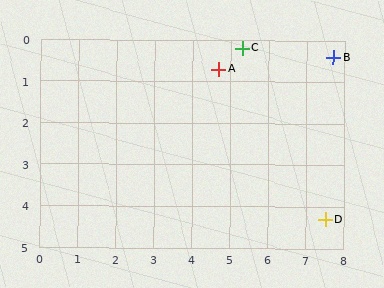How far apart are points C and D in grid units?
Points C and D are about 4.7 grid units apart.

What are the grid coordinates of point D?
Point D is at approximately (7.5, 4.3).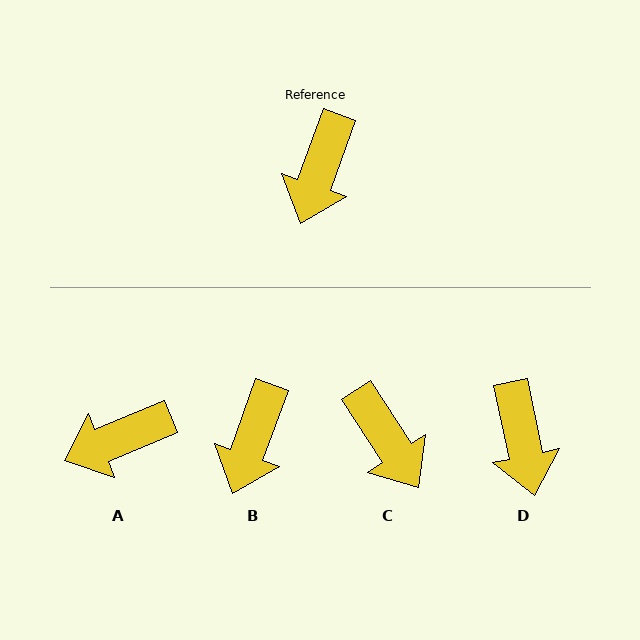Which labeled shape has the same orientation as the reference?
B.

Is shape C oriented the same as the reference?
No, it is off by about 53 degrees.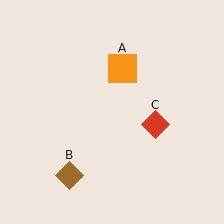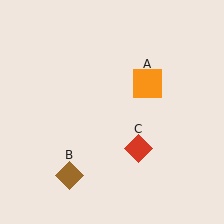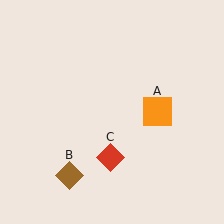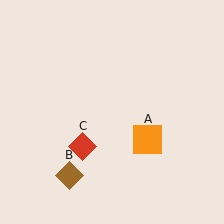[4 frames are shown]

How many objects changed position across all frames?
2 objects changed position: orange square (object A), red diamond (object C).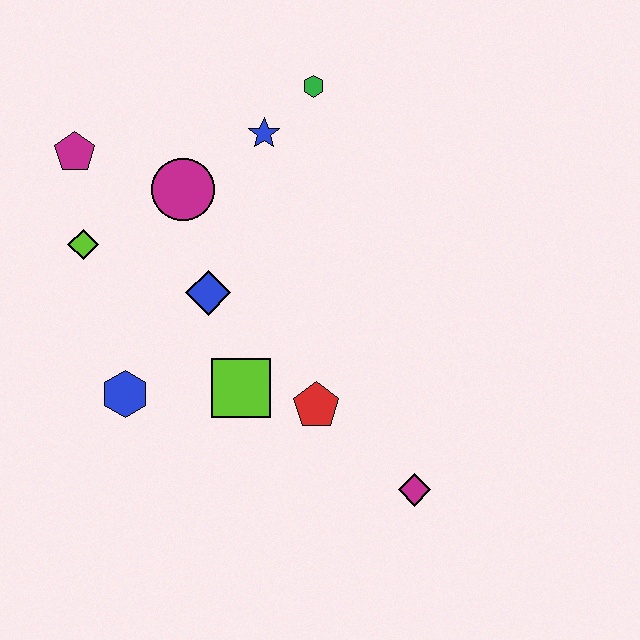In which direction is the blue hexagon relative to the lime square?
The blue hexagon is to the left of the lime square.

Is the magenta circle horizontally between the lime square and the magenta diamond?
No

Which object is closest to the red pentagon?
The lime square is closest to the red pentagon.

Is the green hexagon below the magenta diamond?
No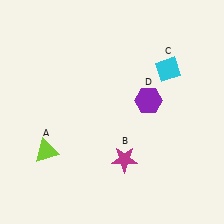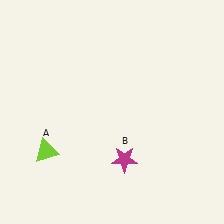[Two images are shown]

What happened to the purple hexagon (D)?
The purple hexagon (D) was removed in Image 2. It was in the top-right area of Image 1.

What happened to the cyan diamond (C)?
The cyan diamond (C) was removed in Image 2. It was in the top-right area of Image 1.